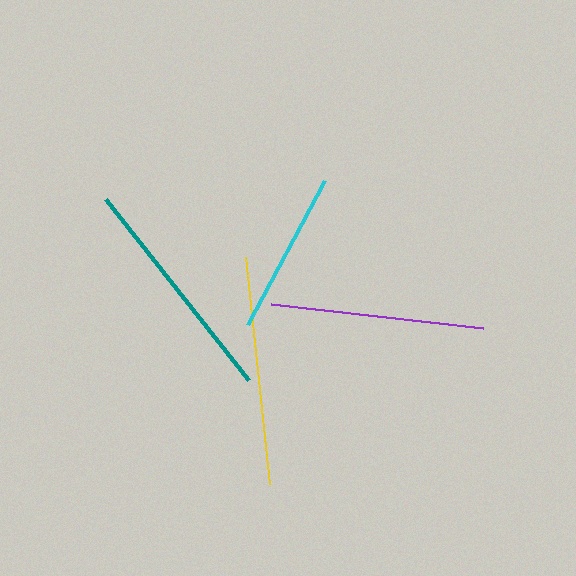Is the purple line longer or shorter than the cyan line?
The purple line is longer than the cyan line.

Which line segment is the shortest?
The cyan line is the shortest at approximately 164 pixels.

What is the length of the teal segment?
The teal segment is approximately 230 pixels long.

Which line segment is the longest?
The teal line is the longest at approximately 230 pixels.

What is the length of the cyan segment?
The cyan segment is approximately 164 pixels long.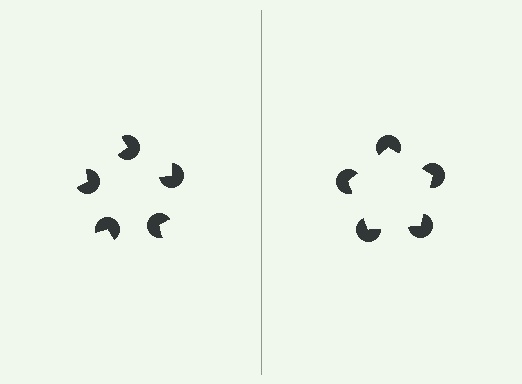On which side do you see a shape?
An illusory pentagon appears on the right side. On the left side the wedge cuts are rotated, so no coherent shape forms.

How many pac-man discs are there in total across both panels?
10 — 5 on each side.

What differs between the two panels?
The pac-man discs are positioned identically on both sides; only the wedge orientations differ. On the right they align to a pentagon; on the left they are misaligned.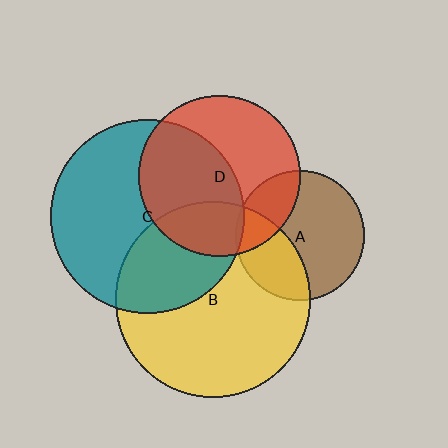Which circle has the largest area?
Circle B (yellow).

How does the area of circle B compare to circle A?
Approximately 2.3 times.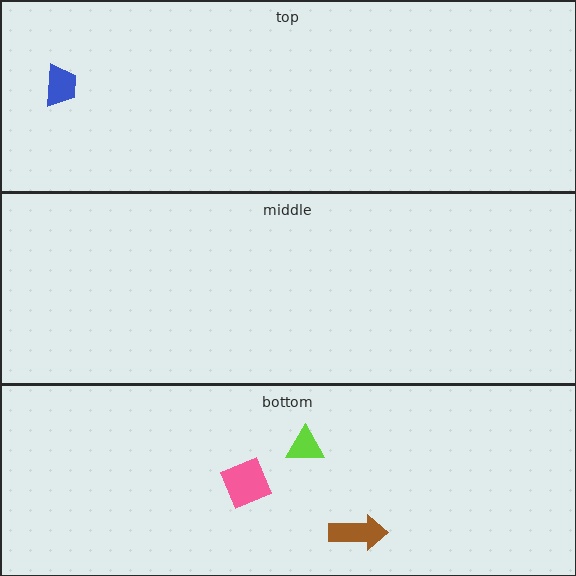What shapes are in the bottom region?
The pink diamond, the lime triangle, the brown arrow.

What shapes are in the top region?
The blue trapezoid.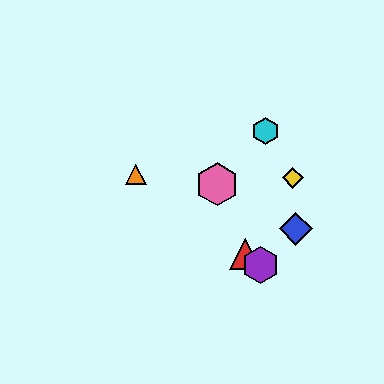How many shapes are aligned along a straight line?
4 shapes (the red triangle, the green hexagon, the purple hexagon, the orange triangle) are aligned along a straight line.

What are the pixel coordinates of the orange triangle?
The orange triangle is at (136, 175).